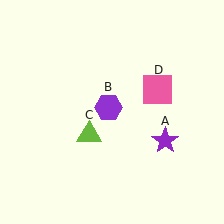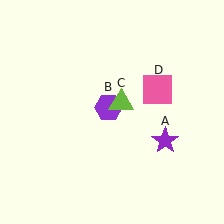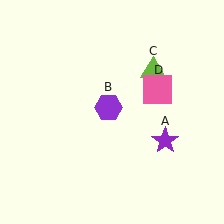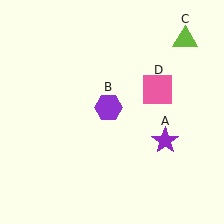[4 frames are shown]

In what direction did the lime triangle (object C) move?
The lime triangle (object C) moved up and to the right.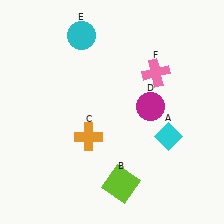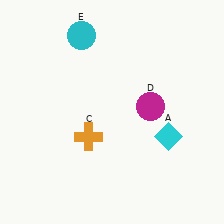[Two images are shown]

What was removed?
The lime square (B), the pink cross (F) were removed in Image 2.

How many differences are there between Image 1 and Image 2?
There are 2 differences between the two images.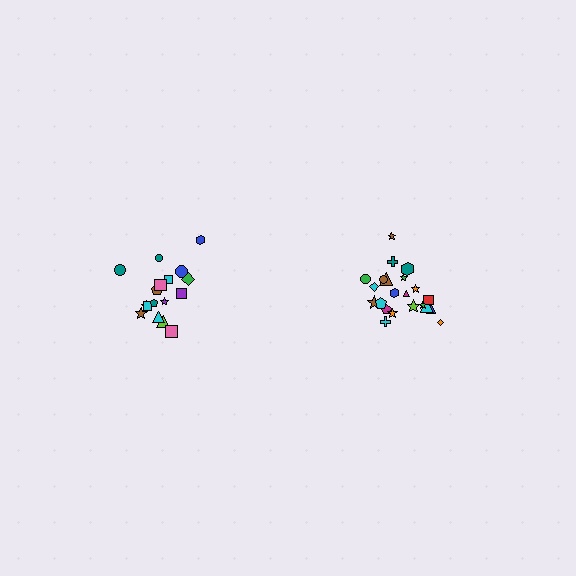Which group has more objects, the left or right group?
The right group.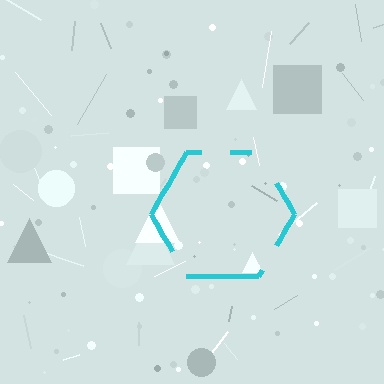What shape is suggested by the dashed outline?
The dashed outline suggests a hexagon.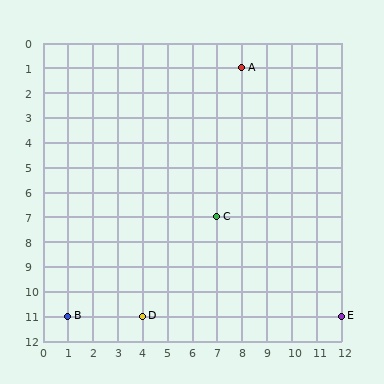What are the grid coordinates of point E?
Point E is at grid coordinates (12, 11).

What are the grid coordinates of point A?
Point A is at grid coordinates (8, 1).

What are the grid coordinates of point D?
Point D is at grid coordinates (4, 11).